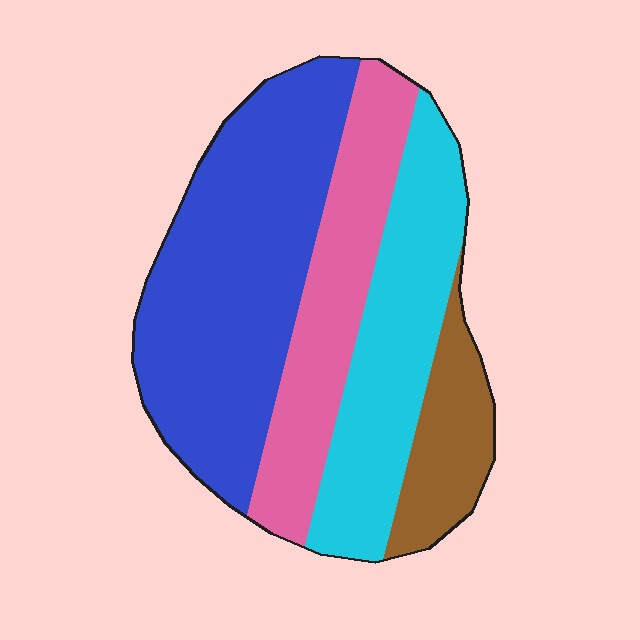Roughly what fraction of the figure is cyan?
Cyan covers 25% of the figure.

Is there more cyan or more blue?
Blue.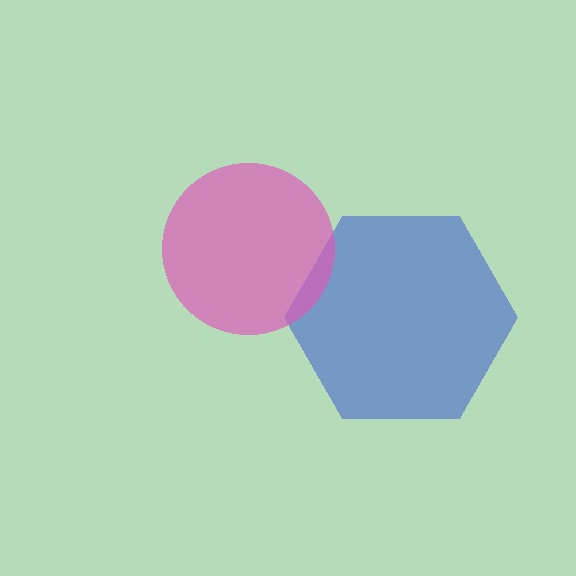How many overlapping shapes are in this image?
There are 2 overlapping shapes in the image.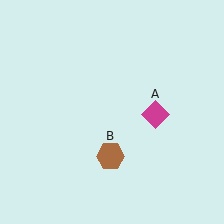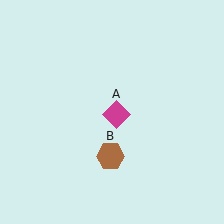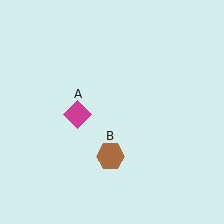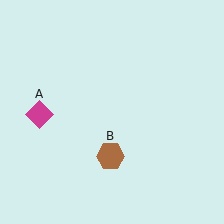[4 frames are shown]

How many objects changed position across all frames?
1 object changed position: magenta diamond (object A).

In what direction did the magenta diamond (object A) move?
The magenta diamond (object A) moved left.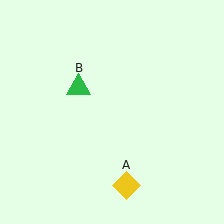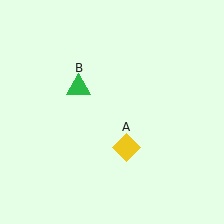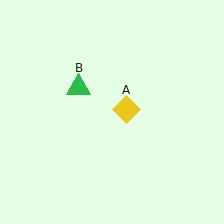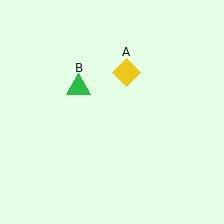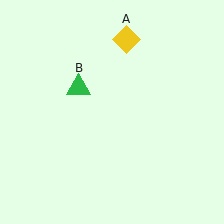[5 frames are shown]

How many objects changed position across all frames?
1 object changed position: yellow diamond (object A).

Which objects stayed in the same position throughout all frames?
Green triangle (object B) remained stationary.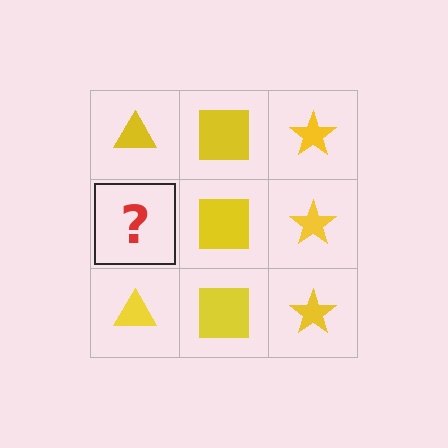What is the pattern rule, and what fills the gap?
The rule is that each column has a consistent shape. The gap should be filled with a yellow triangle.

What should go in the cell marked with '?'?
The missing cell should contain a yellow triangle.